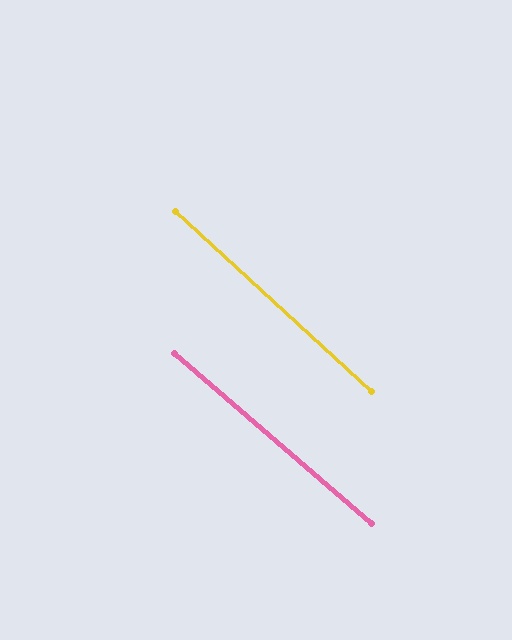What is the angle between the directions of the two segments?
Approximately 2 degrees.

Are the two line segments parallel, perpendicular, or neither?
Parallel — their directions differ by only 1.7°.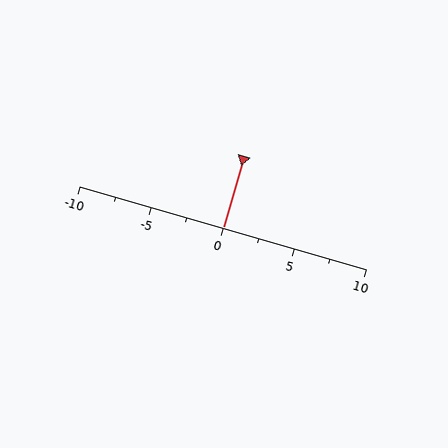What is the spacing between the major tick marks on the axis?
The major ticks are spaced 5 apart.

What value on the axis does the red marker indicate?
The marker indicates approximately 0.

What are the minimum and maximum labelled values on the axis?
The axis runs from -10 to 10.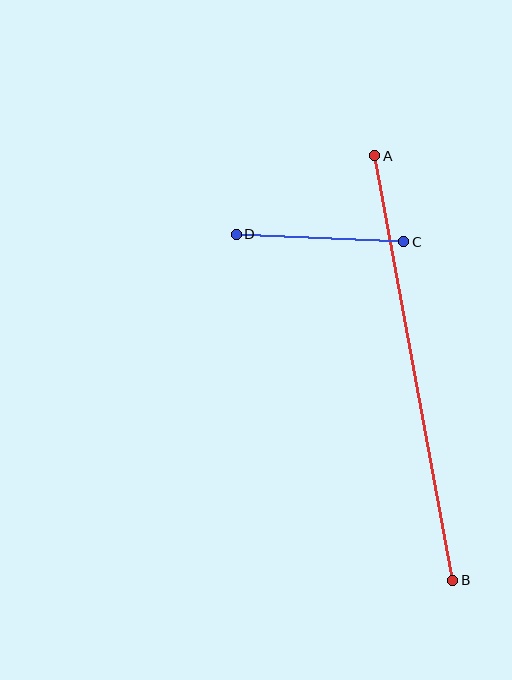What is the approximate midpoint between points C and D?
The midpoint is at approximately (320, 238) pixels.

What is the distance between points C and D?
The distance is approximately 168 pixels.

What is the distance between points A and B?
The distance is approximately 431 pixels.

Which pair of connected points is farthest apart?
Points A and B are farthest apart.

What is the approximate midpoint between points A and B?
The midpoint is at approximately (414, 368) pixels.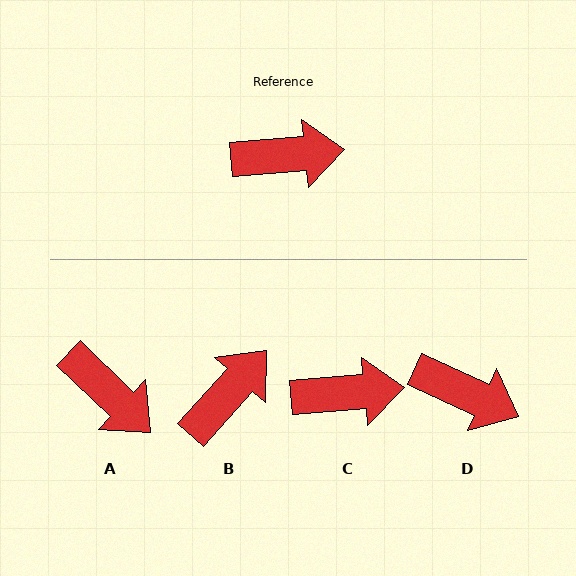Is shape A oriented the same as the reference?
No, it is off by about 49 degrees.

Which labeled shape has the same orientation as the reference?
C.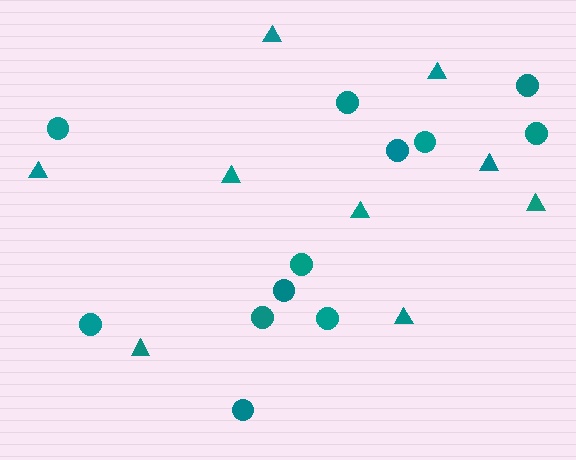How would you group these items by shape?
There are 2 groups: one group of triangles (9) and one group of circles (12).